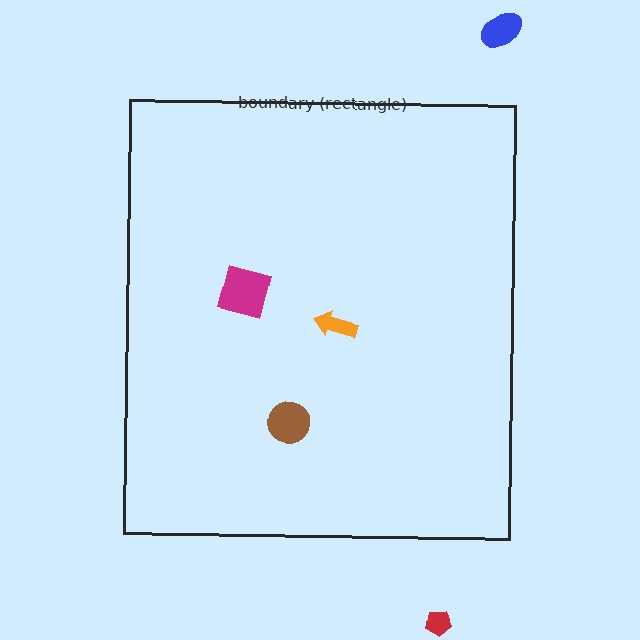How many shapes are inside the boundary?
3 inside, 2 outside.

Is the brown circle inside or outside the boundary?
Inside.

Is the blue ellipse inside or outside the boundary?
Outside.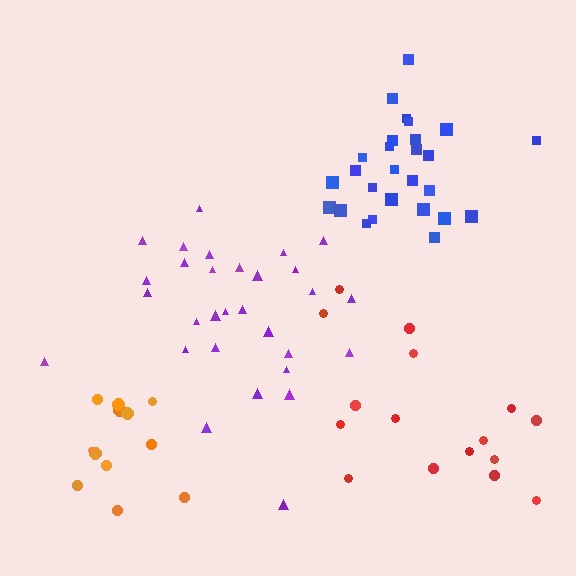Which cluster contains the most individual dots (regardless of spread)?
Purple (30).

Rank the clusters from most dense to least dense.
blue, purple, orange, red.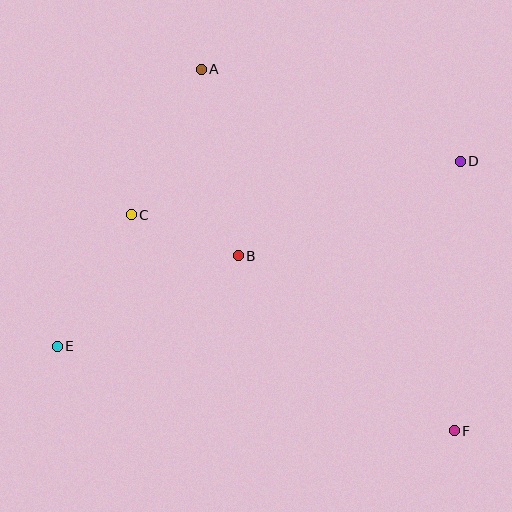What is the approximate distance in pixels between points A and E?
The distance between A and E is approximately 312 pixels.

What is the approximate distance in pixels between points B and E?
The distance between B and E is approximately 203 pixels.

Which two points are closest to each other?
Points B and C are closest to each other.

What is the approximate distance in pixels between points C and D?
The distance between C and D is approximately 333 pixels.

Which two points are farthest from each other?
Points D and E are farthest from each other.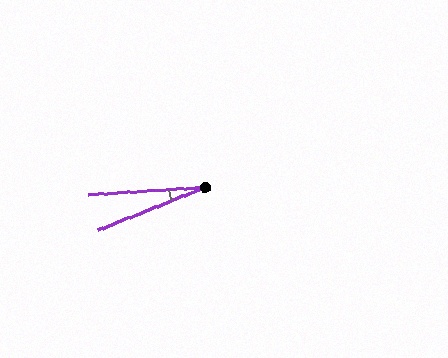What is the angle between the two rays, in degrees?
Approximately 18 degrees.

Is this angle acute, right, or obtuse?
It is acute.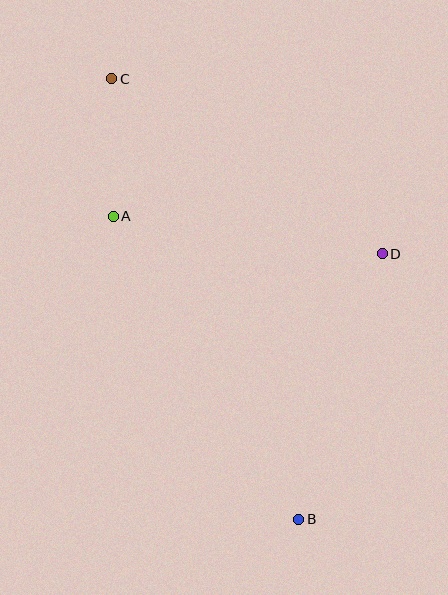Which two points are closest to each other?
Points A and C are closest to each other.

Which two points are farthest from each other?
Points B and C are farthest from each other.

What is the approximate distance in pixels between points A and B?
The distance between A and B is approximately 356 pixels.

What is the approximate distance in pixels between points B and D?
The distance between B and D is approximately 278 pixels.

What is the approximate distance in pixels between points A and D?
The distance between A and D is approximately 272 pixels.